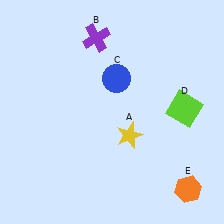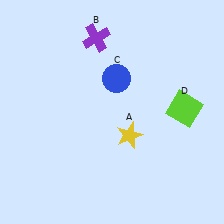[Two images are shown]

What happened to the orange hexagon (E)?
The orange hexagon (E) was removed in Image 2. It was in the bottom-right area of Image 1.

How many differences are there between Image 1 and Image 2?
There is 1 difference between the two images.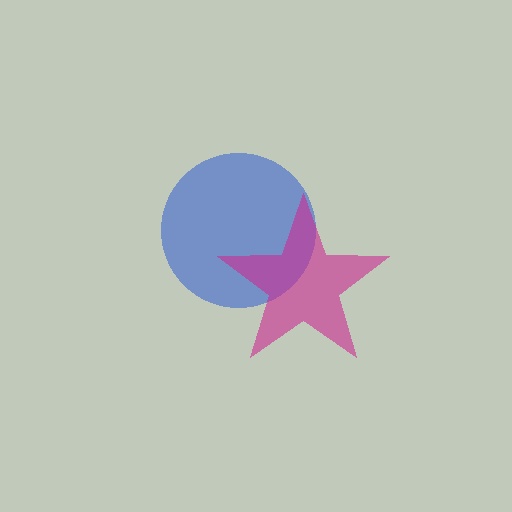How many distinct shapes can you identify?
There are 2 distinct shapes: a blue circle, a magenta star.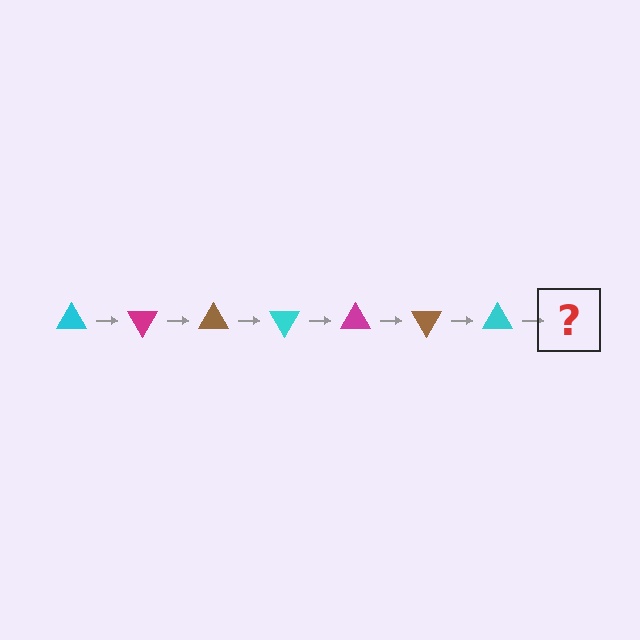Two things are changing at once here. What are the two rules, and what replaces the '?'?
The two rules are that it rotates 60 degrees each step and the color cycles through cyan, magenta, and brown. The '?' should be a magenta triangle, rotated 420 degrees from the start.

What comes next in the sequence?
The next element should be a magenta triangle, rotated 420 degrees from the start.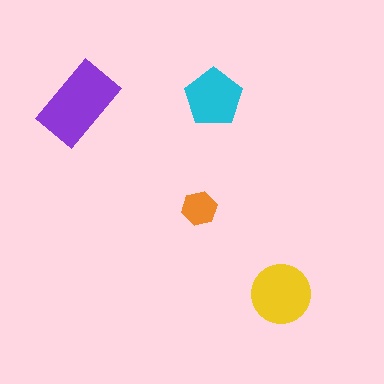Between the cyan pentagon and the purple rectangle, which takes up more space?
The purple rectangle.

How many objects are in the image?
There are 4 objects in the image.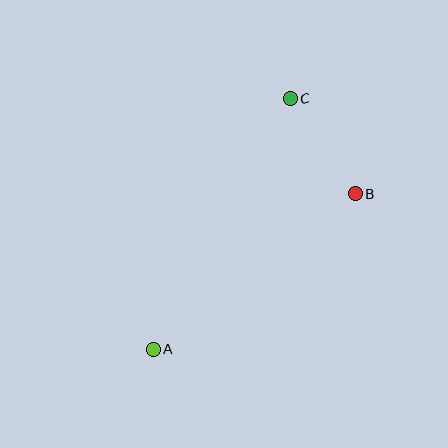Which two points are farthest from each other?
Points A and C are farthest from each other.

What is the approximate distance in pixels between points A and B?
The distance between A and B is approximately 255 pixels.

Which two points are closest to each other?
Points B and C are closest to each other.